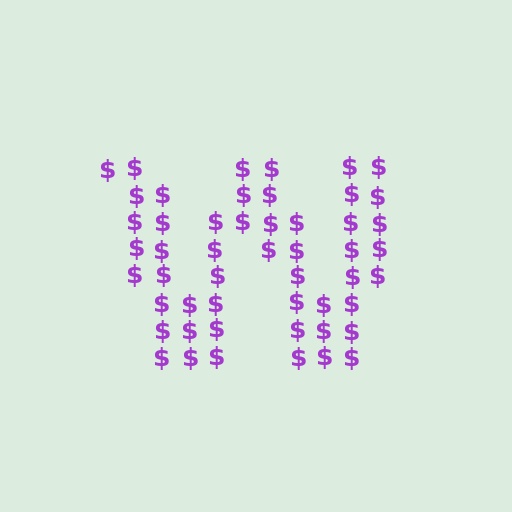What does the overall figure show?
The overall figure shows the letter W.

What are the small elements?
The small elements are dollar signs.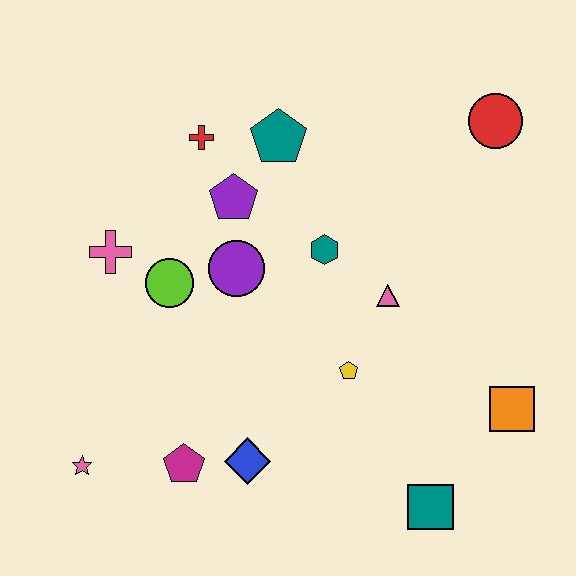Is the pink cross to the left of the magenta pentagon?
Yes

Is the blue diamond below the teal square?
No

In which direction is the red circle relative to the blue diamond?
The red circle is above the blue diamond.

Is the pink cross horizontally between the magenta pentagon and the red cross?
No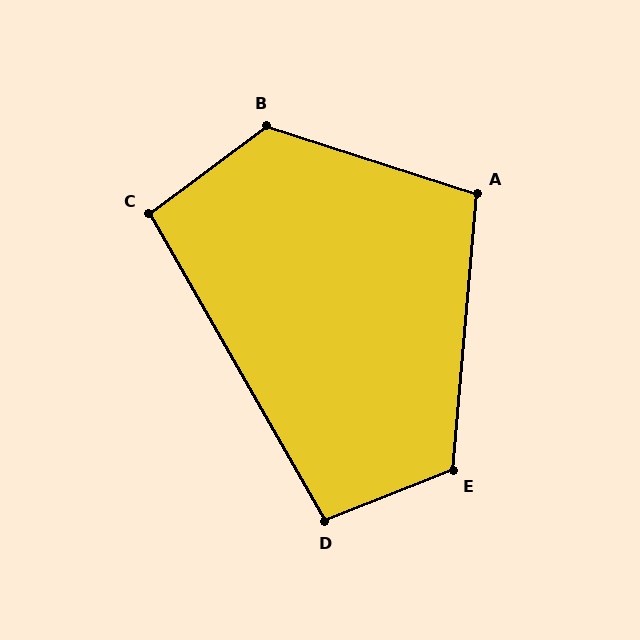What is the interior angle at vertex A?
Approximately 103 degrees (obtuse).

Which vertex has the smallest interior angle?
C, at approximately 97 degrees.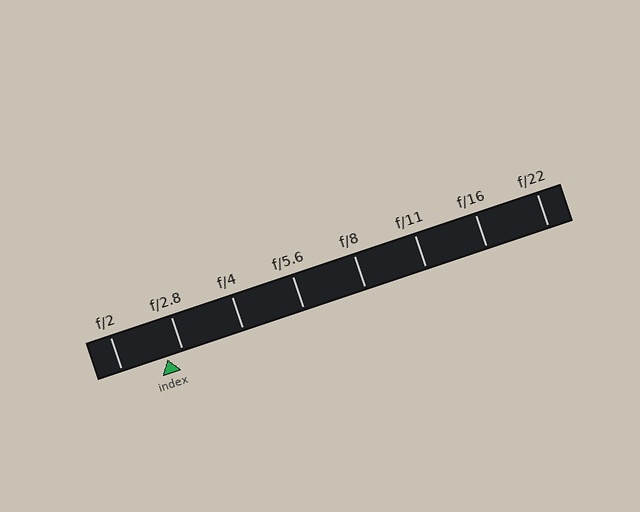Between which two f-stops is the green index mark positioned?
The index mark is between f/2 and f/2.8.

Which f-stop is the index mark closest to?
The index mark is closest to f/2.8.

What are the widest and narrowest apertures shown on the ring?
The widest aperture shown is f/2 and the narrowest is f/22.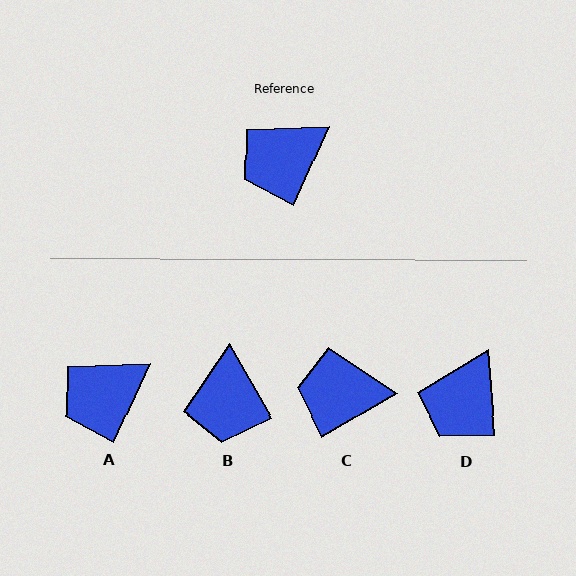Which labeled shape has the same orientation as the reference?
A.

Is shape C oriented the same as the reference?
No, it is off by about 36 degrees.